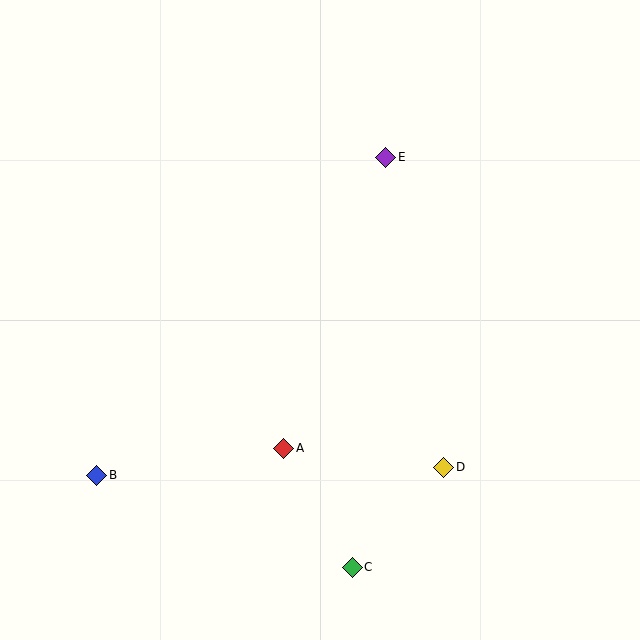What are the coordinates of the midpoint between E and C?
The midpoint between E and C is at (369, 362).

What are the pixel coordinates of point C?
Point C is at (352, 567).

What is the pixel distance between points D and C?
The distance between D and C is 136 pixels.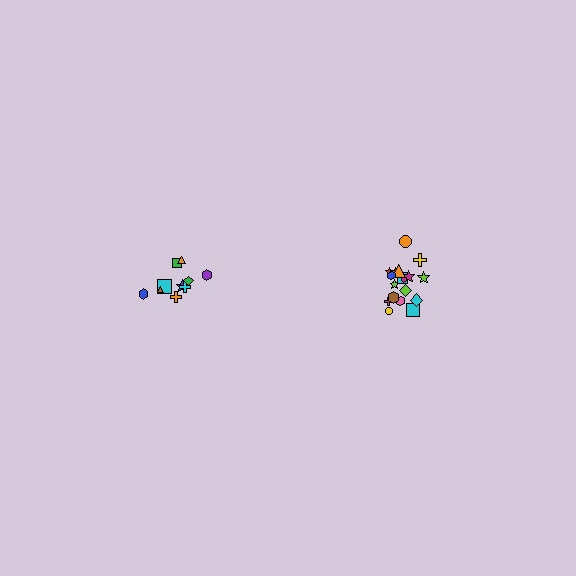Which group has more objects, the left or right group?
The right group.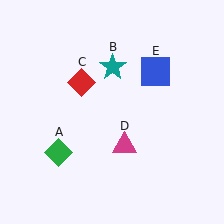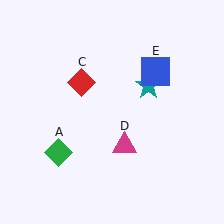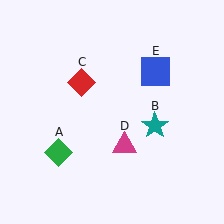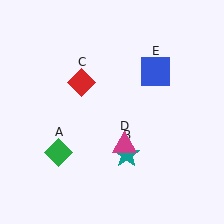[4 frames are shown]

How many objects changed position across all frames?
1 object changed position: teal star (object B).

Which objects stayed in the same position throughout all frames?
Green diamond (object A) and red diamond (object C) and magenta triangle (object D) and blue square (object E) remained stationary.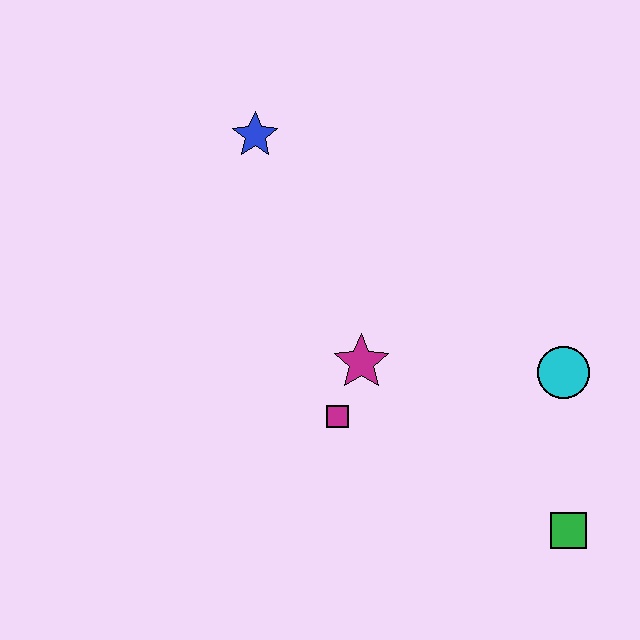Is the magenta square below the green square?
No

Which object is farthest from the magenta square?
The blue star is farthest from the magenta square.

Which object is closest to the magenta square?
The magenta star is closest to the magenta square.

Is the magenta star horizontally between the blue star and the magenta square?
No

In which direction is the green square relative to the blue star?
The green square is below the blue star.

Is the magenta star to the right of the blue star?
Yes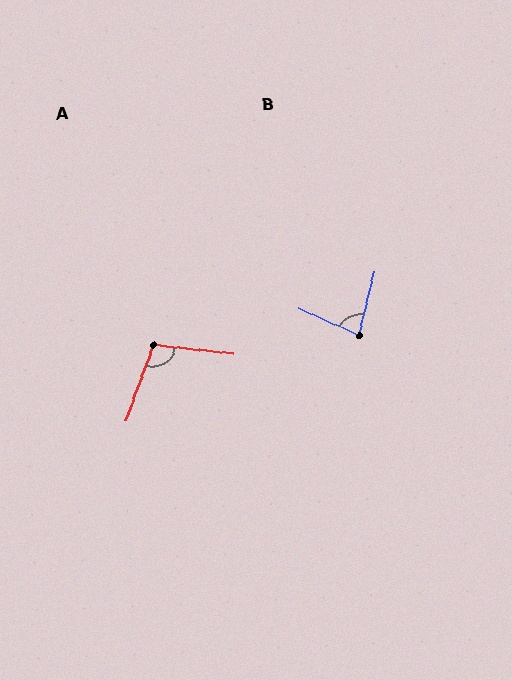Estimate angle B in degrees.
Approximately 80 degrees.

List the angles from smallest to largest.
B (80°), A (103°).